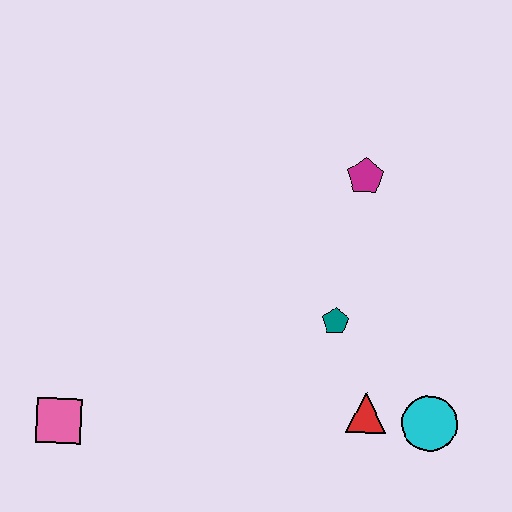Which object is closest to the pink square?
The teal pentagon is closest to the pink square.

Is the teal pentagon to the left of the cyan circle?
Yes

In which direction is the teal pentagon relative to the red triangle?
The teal pentagon is above the red triangle.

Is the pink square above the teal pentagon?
No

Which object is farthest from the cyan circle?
The pink square is farthest from the cyan circle.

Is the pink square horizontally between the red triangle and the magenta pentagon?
No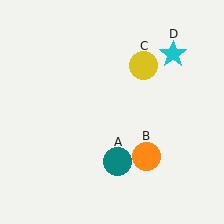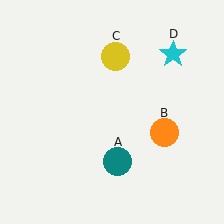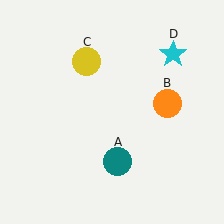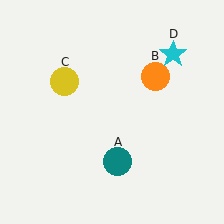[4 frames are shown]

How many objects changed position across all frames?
2 objects changed position: orange circle (object B), yellow circle (object C).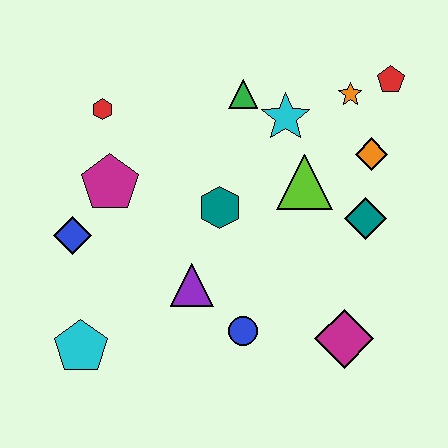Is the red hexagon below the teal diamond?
No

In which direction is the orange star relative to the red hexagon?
The orange star is to the right of the red hexagon.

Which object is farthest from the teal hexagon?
The red pentagon is farthest from the teal hexagon.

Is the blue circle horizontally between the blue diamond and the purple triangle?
No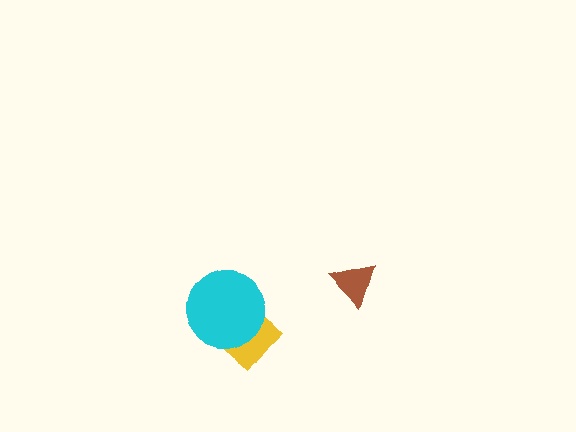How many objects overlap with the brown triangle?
0 objects overlap with the brown triangle.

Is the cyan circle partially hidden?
No, no other shape covers it.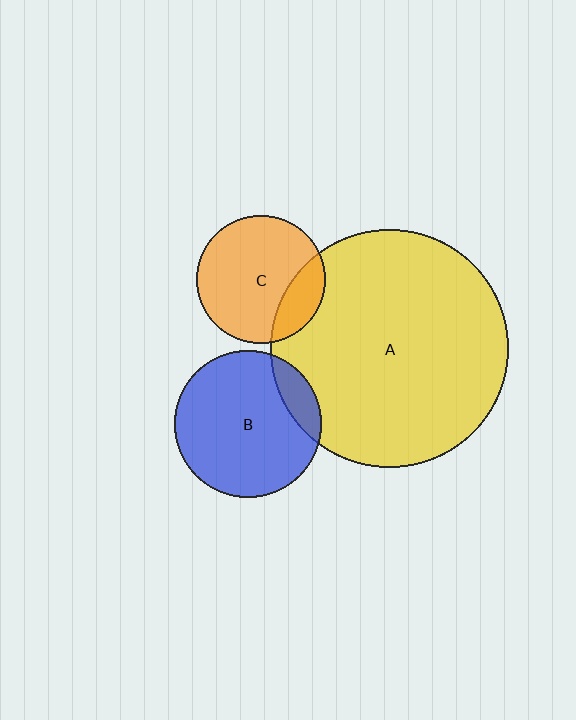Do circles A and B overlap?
Yes.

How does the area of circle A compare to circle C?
Approximately 3.4 times.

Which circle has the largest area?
Circle A (yellow).